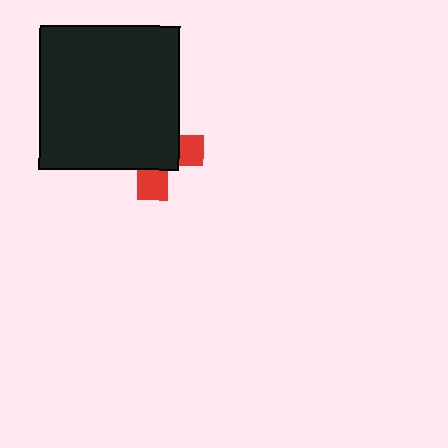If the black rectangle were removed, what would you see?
You would see the complete red cross.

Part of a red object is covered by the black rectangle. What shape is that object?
It is a cross.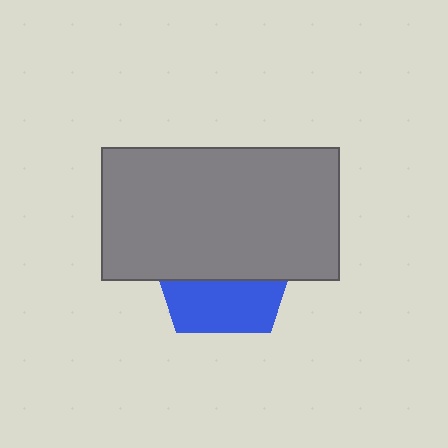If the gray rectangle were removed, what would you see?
You would see the complete blue pentagon.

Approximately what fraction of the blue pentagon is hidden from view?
Roughly 62% of the blue pentagon is hidden behind the gray rectangle.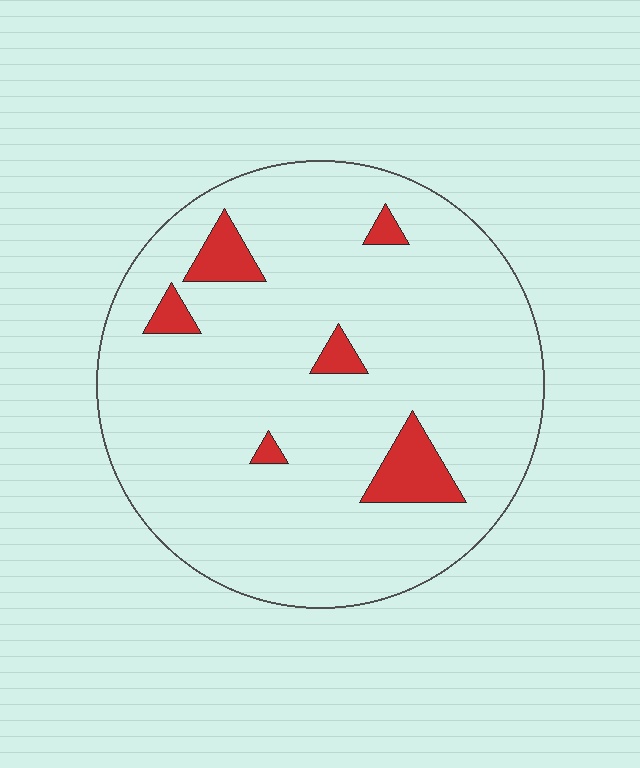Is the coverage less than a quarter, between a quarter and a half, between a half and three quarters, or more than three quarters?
Less than a quarter.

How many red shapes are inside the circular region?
6.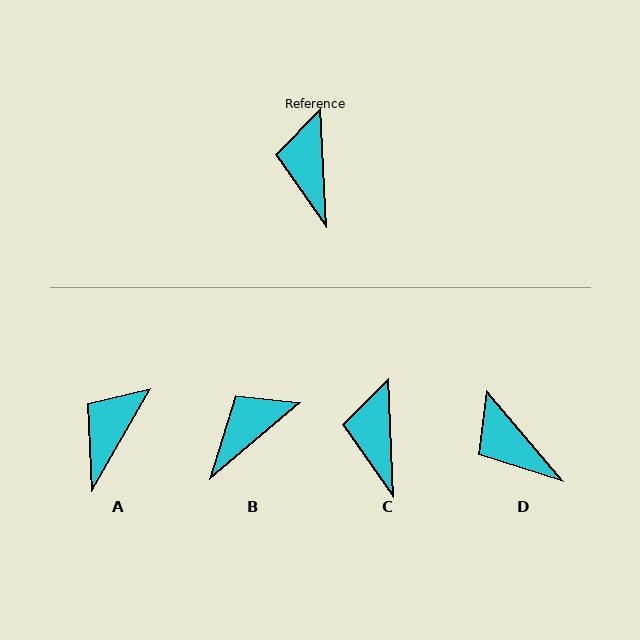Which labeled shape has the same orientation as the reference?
C.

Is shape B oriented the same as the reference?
No, it is off by about 52 degrees.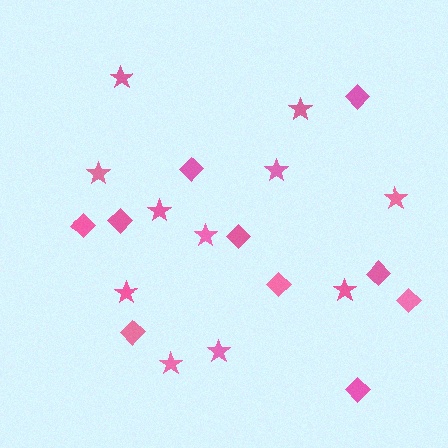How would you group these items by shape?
There are 2 groups: one group of stars (11) and one group of diamonds (10).